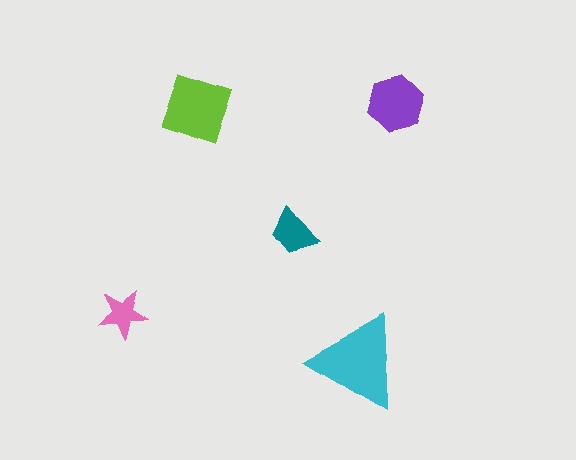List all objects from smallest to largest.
The pink star, the teal trapezoid, the purple hexagon, the lime diamond, the cyan triangle.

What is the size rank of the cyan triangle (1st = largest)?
1st.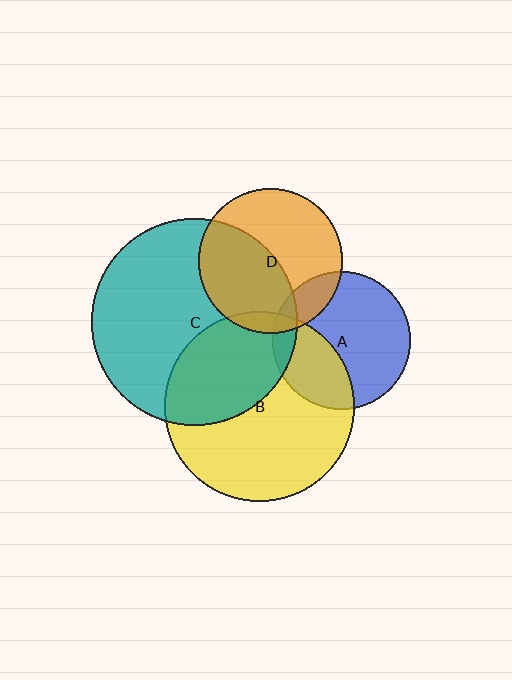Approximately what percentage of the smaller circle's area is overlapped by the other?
Approximately 50%.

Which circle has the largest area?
Circle C (teal).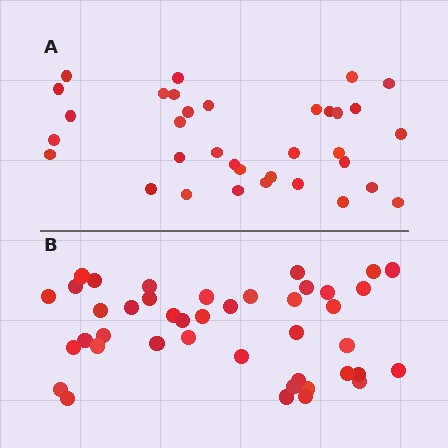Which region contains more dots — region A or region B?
Region B (the bottom region) has more dots.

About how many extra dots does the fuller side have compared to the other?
Region B has roughly 8 or so more dots than region A.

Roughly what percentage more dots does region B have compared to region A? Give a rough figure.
About 25% more.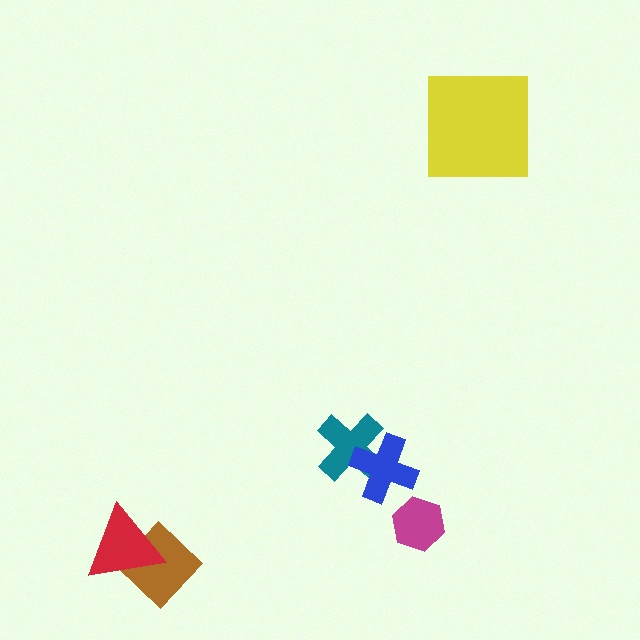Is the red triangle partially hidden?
No, no other shape covers it.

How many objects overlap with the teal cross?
1 object overlaps with the teal cross.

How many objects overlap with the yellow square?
0 objects overlap with the yellow square.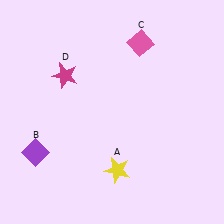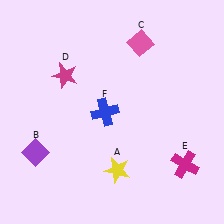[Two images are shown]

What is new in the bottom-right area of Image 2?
A magenta cross (E) was added in the bottom-right area of Image 2.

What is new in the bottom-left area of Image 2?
A blue cross (F) was added in the bottom-left area of Image 2.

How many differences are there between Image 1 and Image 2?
There are 2 differences between the two images.